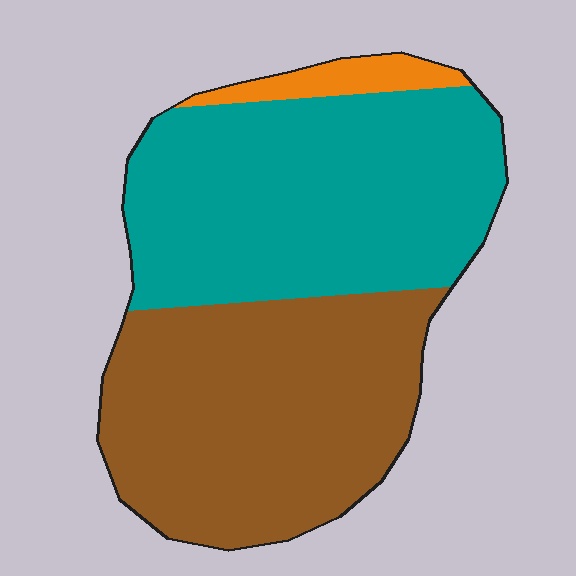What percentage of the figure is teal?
Teal covers about 50% of the figure.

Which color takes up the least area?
Orange, at roughly 5%.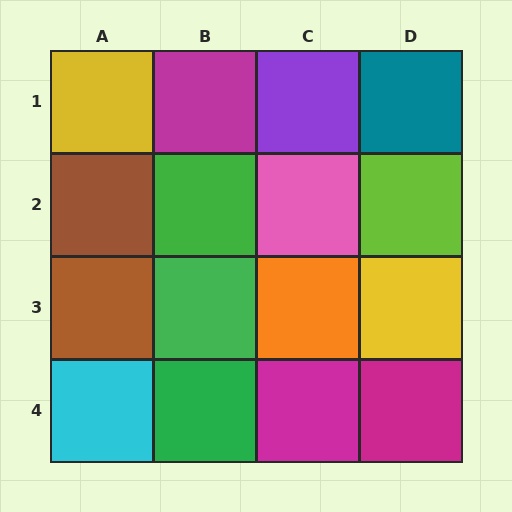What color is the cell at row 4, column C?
Magenta.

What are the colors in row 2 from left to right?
Brown, green, pink, lime.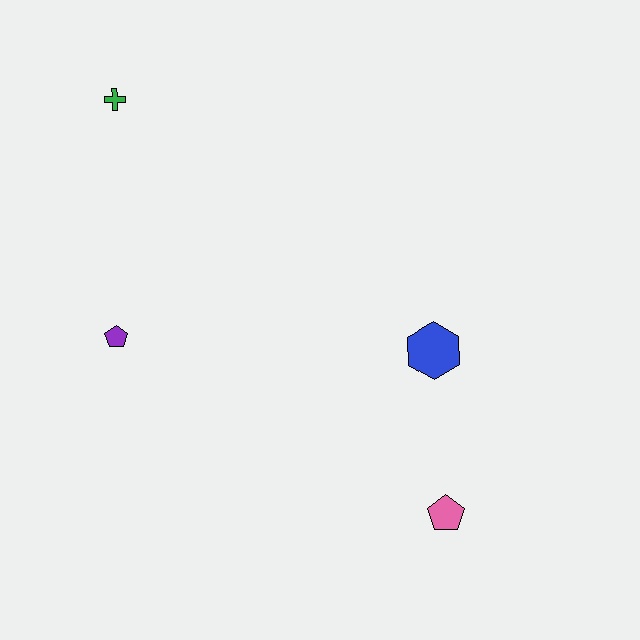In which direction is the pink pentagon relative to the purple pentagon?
The pink pentagon is to the right of the purple pentagon.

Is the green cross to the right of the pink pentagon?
No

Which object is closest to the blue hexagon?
The pink pentagon is closest to the blue hexagon.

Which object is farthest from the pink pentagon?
The green cross is farthest from the pink pentagon.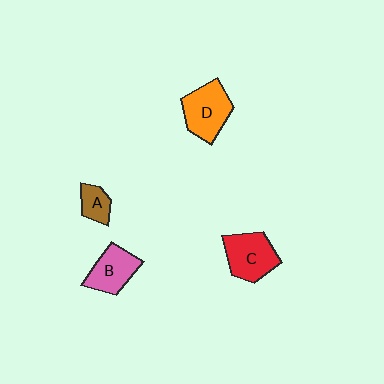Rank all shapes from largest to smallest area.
From largest to smallest: D (orange), C (red), B (pink), A (brown).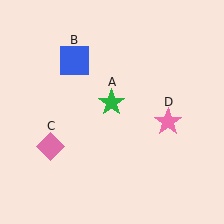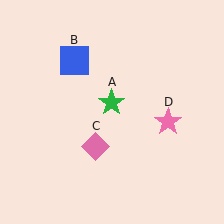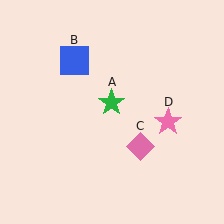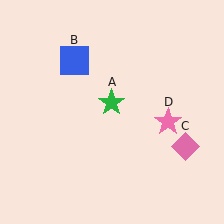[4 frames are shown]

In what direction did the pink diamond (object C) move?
The pink diamond (object C) moved right.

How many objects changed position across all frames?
1 object changed position: pink diamond (object C).